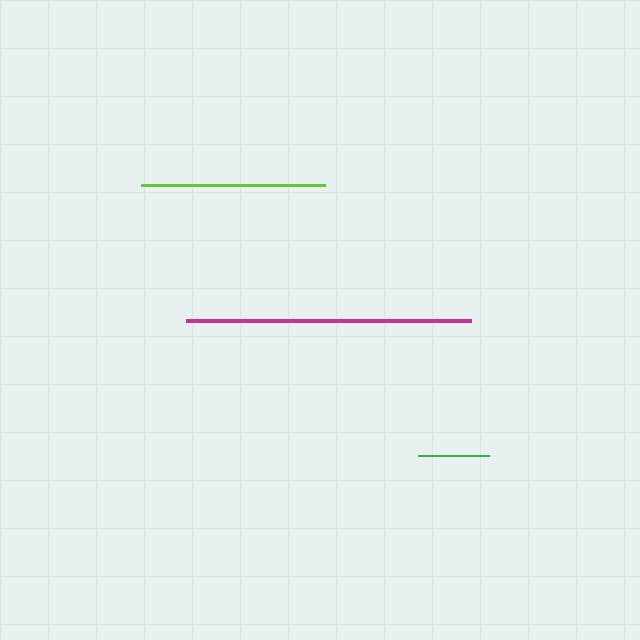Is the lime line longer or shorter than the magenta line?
The magenta line is longer than the lime line.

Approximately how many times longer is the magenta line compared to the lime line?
The magenta line is approximately 1.6 times the length of the lime line.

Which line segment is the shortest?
The green line is the shortest at approximately 71 pixels.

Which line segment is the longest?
The magenta line is the longest at approximately 285 pixels.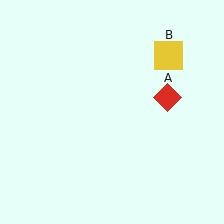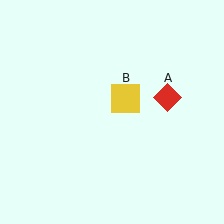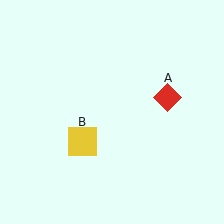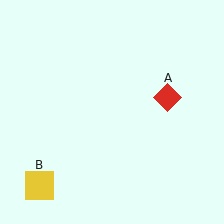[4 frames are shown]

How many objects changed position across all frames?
1 object changed position: yellow square (object B).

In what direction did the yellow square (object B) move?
The yellow square (object B) moved down and to the left.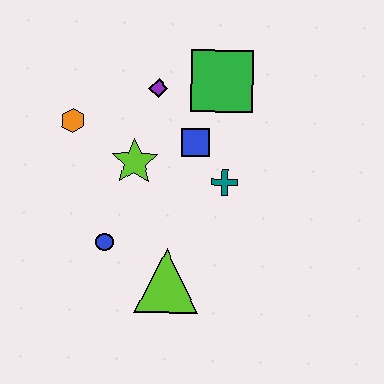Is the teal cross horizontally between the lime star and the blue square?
No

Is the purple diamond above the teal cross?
Yes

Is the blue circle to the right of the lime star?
No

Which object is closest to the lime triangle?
The blue circle is closest to the lime triangle.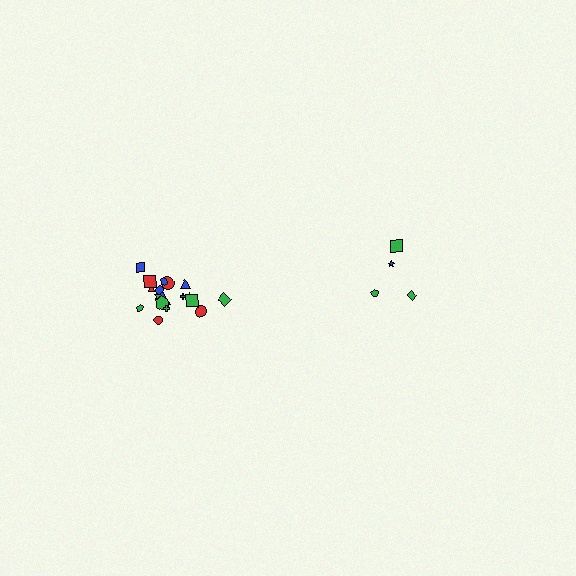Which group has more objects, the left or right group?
The left group.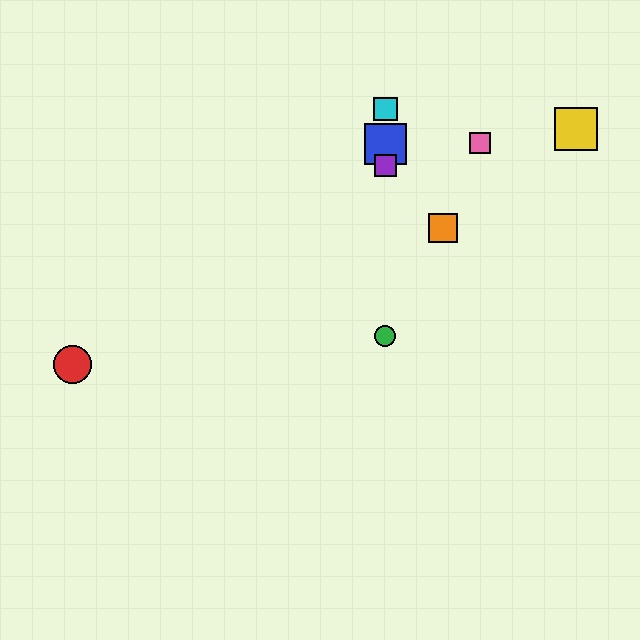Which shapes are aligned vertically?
The blue square, the green circle, the purple square, the cyan square are aligned vertically.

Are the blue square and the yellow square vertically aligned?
No, the blue square is at x≈385 and the yellow square is at x≈576.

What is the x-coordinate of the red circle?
The red circle is at x≈72.